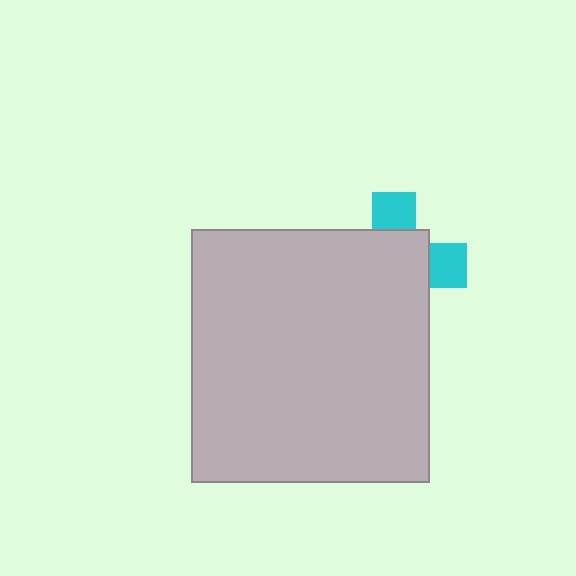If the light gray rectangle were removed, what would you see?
You would see the complete cyan cross.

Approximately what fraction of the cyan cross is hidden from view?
Roughly 70% of the cyan cross is hidden behind the light gray rectangle.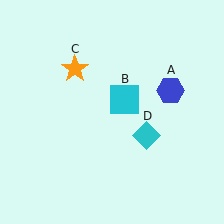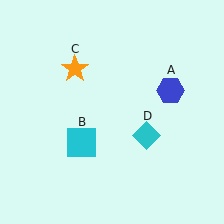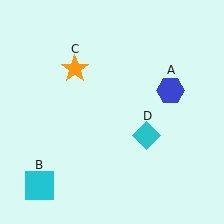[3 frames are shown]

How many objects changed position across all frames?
1 object changed position: cyan square (object B).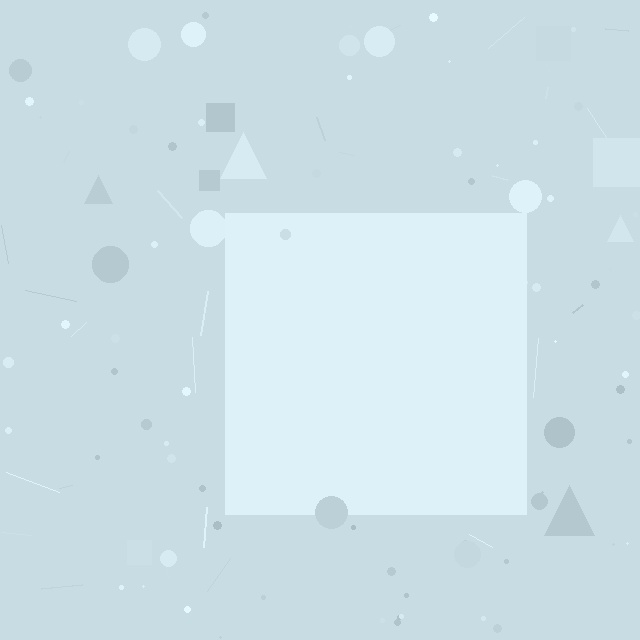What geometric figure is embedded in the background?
A square is embedded in the background.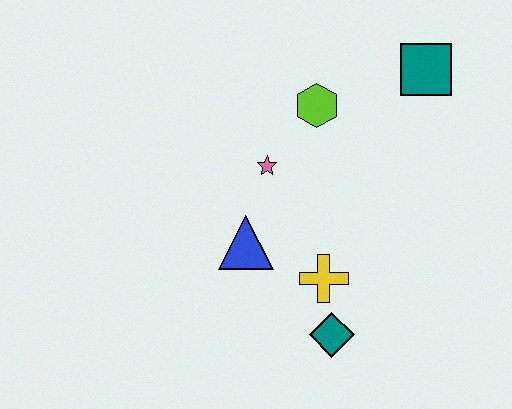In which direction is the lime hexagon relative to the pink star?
The lime hexagon is above the pink star.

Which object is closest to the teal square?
The lime hexagon is closest to the teal square.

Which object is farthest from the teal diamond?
The teal square is farthest from the teal diamond.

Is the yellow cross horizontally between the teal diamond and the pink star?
Yes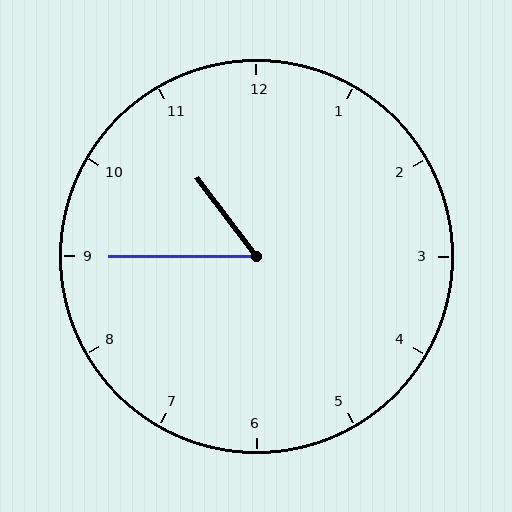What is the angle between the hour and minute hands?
Approximately 52 degrees.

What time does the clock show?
10:45.